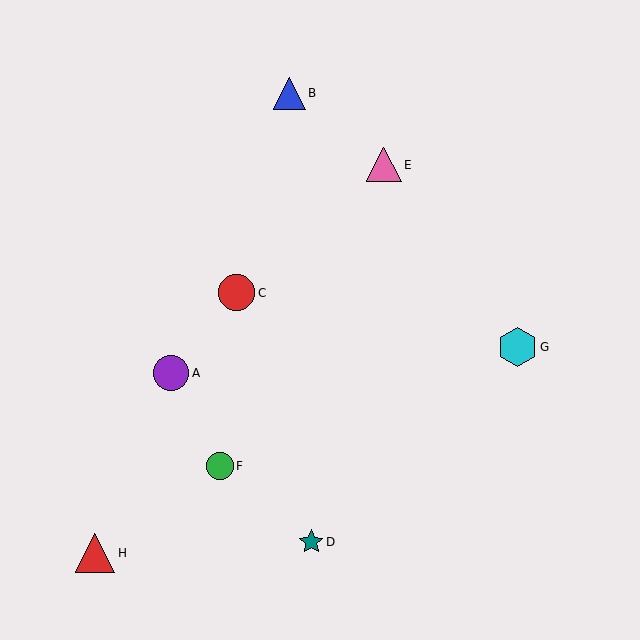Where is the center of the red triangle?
The center of the red triangle is at (95, 553).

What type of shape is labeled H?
Shape H is a red triangle.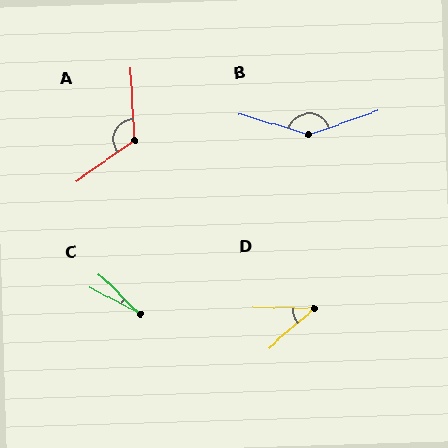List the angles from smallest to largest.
C (17°), D (43°), A (122°), B (144°).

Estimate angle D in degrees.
Approximately 43 degrees.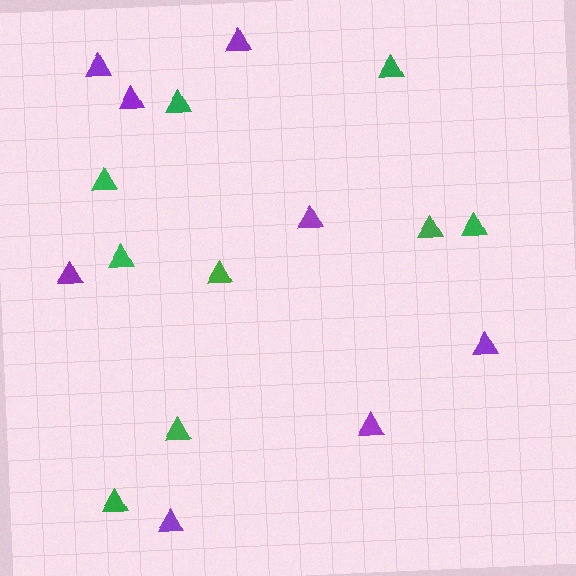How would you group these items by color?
There are 2 groups: one group of purple triangles (8) and one group of green triangles (9).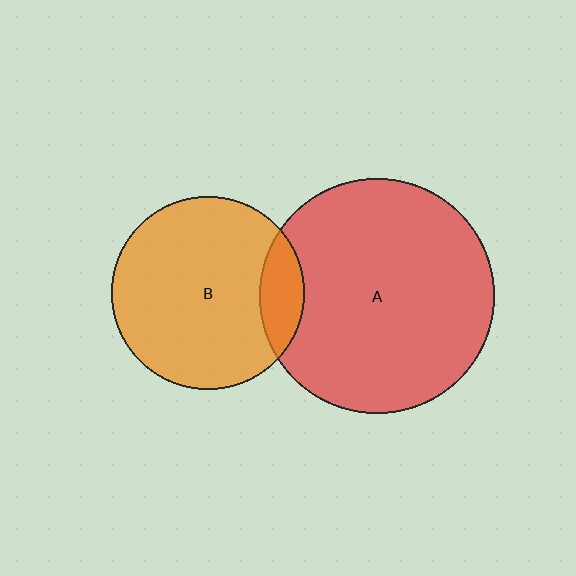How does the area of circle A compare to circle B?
Approximately 1.5 times.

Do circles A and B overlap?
Yes.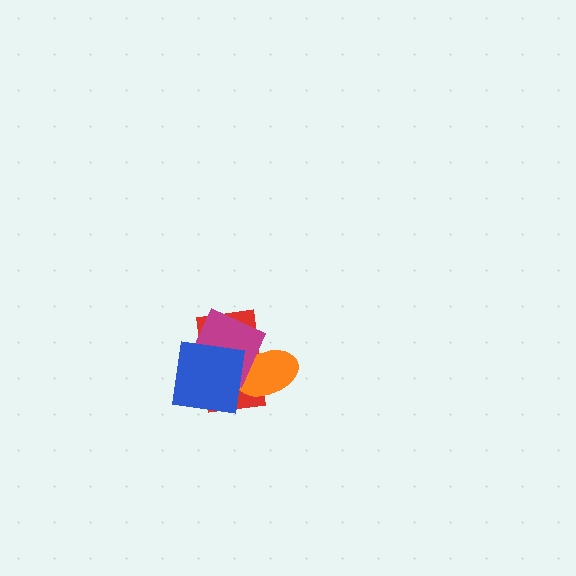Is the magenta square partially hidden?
Yes, it is partially covered by another shape.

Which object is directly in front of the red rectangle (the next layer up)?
The orange ellipse is directly in front of the red rectangle.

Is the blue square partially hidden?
No, no other shape covers it.